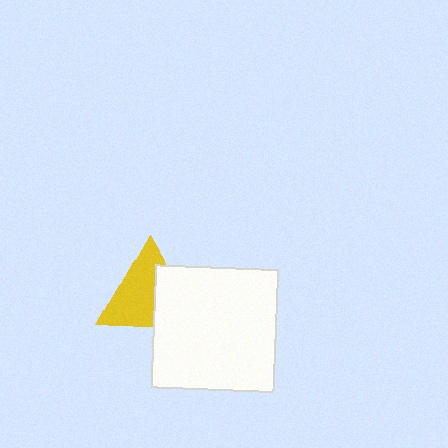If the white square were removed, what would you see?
You would see the complete yellow triangle.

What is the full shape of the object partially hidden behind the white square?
The partially hidden object is a yellow triangle.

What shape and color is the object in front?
The object in front is a white square.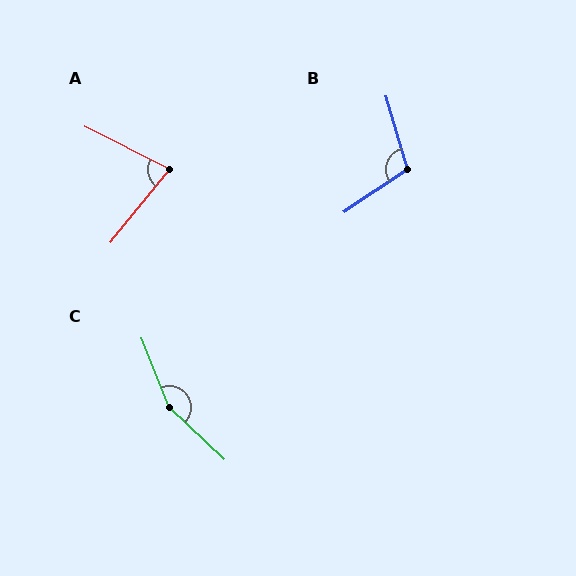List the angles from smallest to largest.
A (78°), B (107°), C (155°).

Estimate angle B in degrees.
Approximately 107 degrees.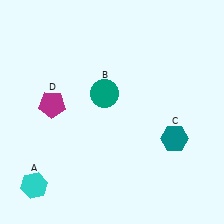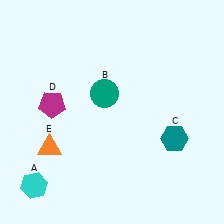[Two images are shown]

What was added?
An orange triangle (E) was added in Image 2.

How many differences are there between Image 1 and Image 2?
There is 1 difference between the two images.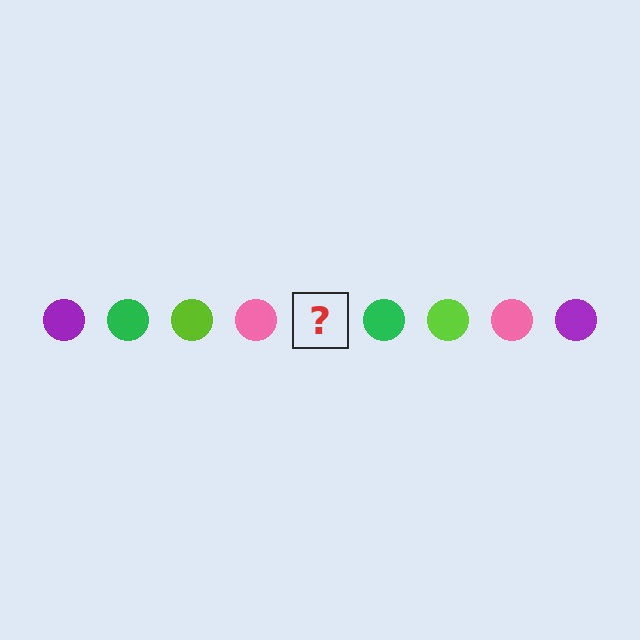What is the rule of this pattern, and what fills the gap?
The rule is that the pattern cycles through purple, green, lime, pink circles. The gap should be filled with a purple circle.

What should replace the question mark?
The question mark should be replaced with a purple circle.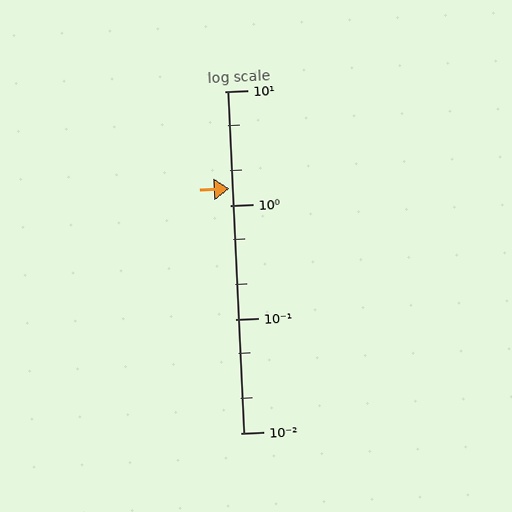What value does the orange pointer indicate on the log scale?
The pointer indicates approximately 1.4.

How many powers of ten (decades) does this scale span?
The scale spans 3 decades, from 0.01 to 10.